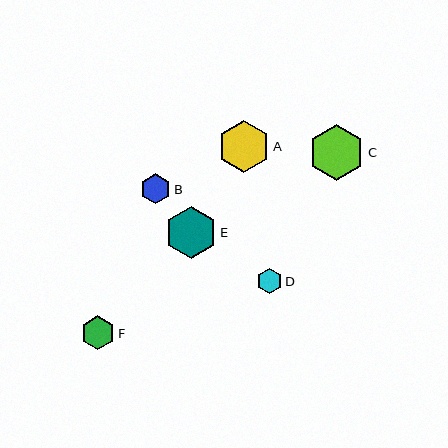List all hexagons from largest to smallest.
From largest to smallest: C, E, A, F, B, D.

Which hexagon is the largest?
Hexagon C is the largest with a size of approximately 56 pixels.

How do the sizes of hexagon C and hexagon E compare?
Hexagon C and hexagon E are approximately the same size.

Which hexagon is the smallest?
Hexagon D is the smallest with a size of approximately 25 pixels.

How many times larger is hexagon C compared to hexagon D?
Hexagon C is approximately 2.2 times the size of hexagon D.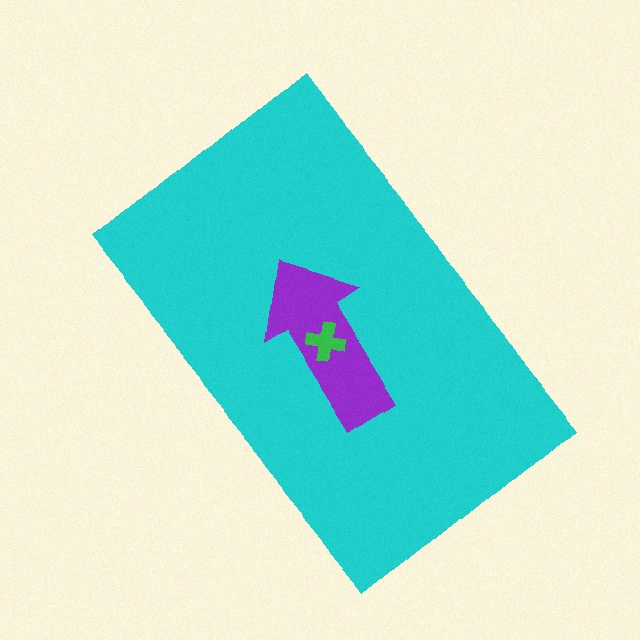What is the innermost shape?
The green cross.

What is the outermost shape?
The cyan rectangle.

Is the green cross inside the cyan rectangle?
Yes.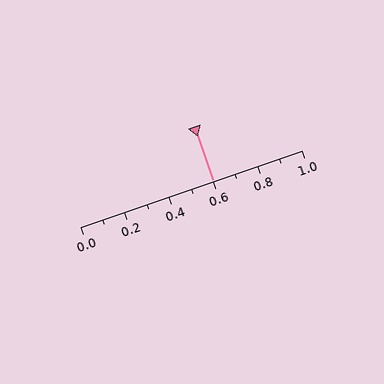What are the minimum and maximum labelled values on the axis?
The axis runs from 0.0 to 1.0.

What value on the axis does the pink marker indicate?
The marker indicates approximately 0.6.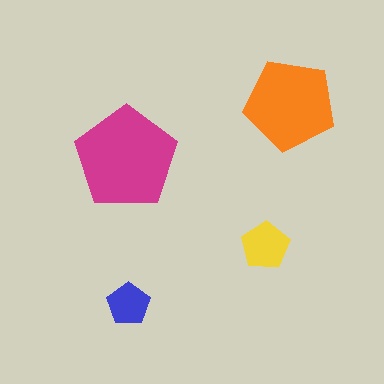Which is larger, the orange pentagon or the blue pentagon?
The orange one.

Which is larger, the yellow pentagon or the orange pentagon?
The orange one.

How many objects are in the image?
There are 4 objects in the image.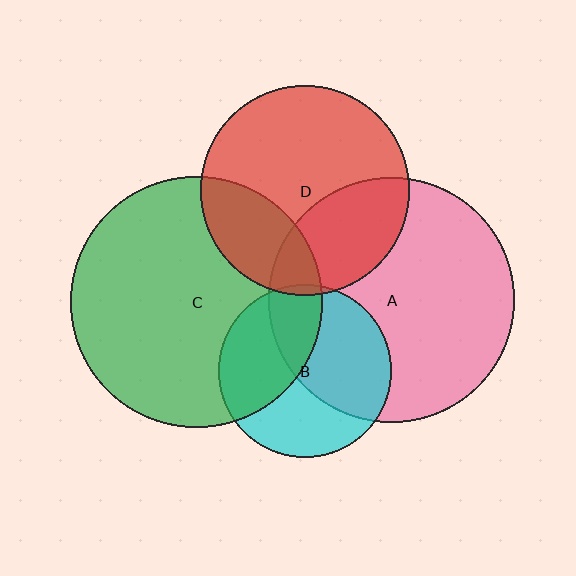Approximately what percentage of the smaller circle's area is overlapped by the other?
Approximately 30%.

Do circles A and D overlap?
Yes.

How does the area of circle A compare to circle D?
Approximately 1.4 times.